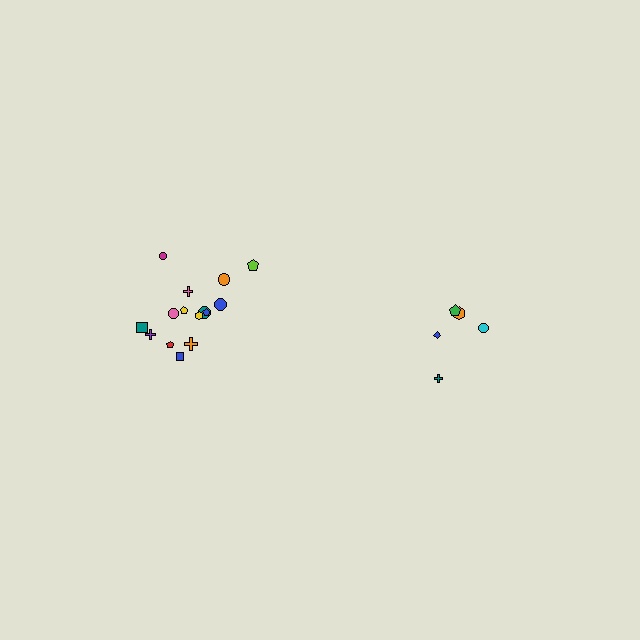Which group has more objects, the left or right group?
The left group.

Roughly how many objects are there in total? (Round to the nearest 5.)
Roughly 20 objects in total.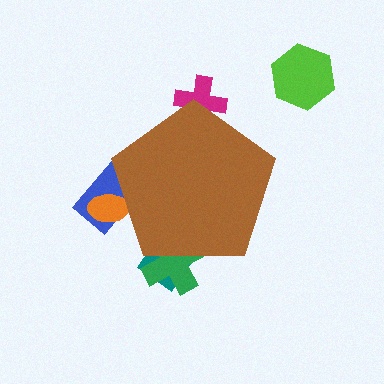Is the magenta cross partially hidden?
Yes, the magenta cross is partially hidden behind the brown pentagon.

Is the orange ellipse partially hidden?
Yes, the orange ellipse is partially hidden behind the brown pentagon.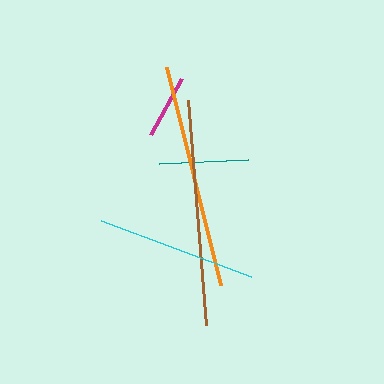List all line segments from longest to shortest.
From longest to shortest: brown, orange, cyan, teal, magenta.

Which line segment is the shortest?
The magenta line is the shortest at approximately 64 pixels.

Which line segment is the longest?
The brown line is the longest at approximately 226 pixels.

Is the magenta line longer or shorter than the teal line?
The teal line is longer than the magenta line.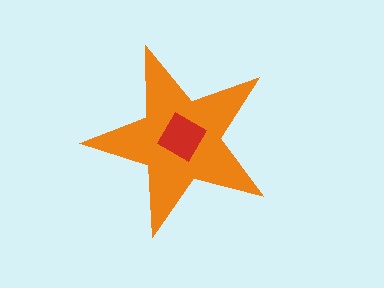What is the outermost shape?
The orange star.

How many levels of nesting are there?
2.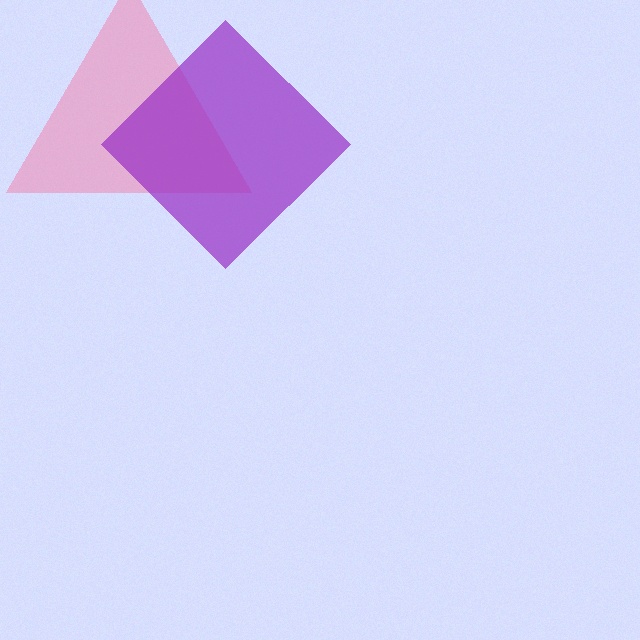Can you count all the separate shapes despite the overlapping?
Yes, there are 2 separate shapes.